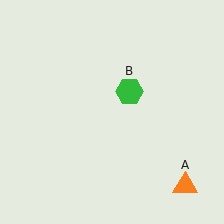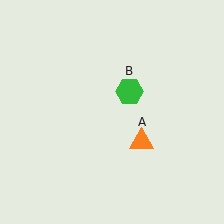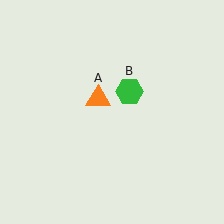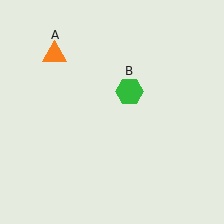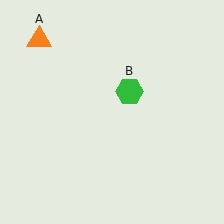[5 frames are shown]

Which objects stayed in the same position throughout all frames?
Green hexagon (object B) remained stationary.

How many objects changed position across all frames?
1 object changed position: orange triangle (object A).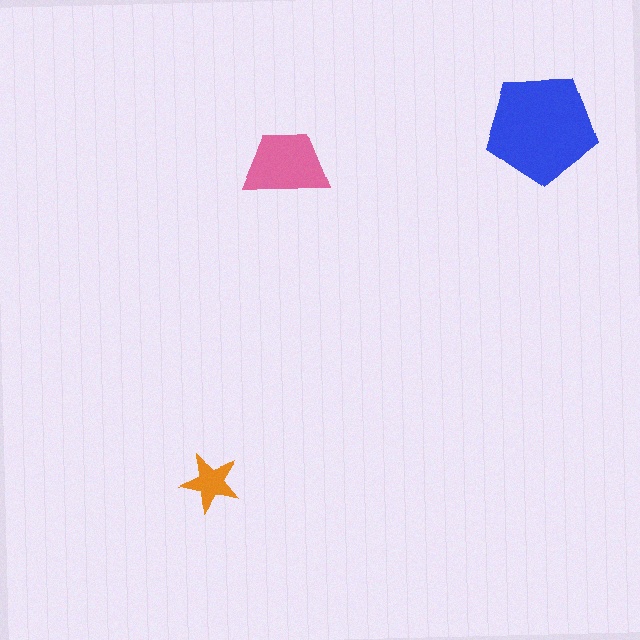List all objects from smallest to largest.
The orange star, the pink trapezoid, the blue pentagon.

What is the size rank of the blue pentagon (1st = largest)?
1st.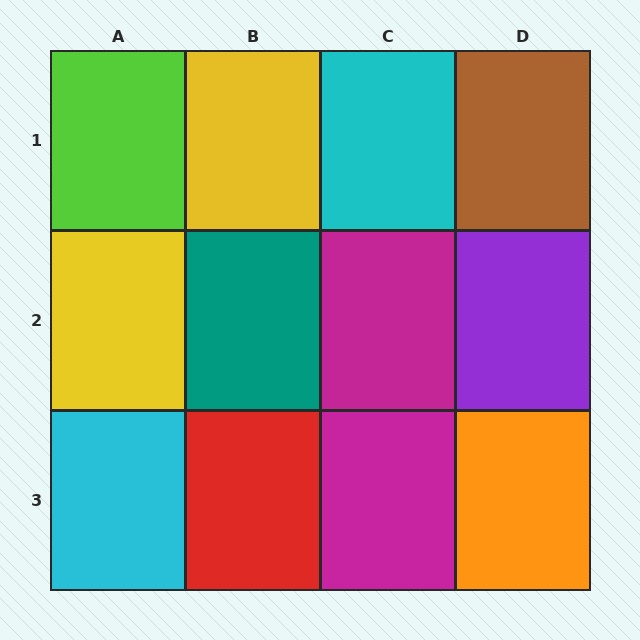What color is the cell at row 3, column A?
Cyan.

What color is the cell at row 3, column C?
Magenta.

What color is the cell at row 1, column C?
Cyan.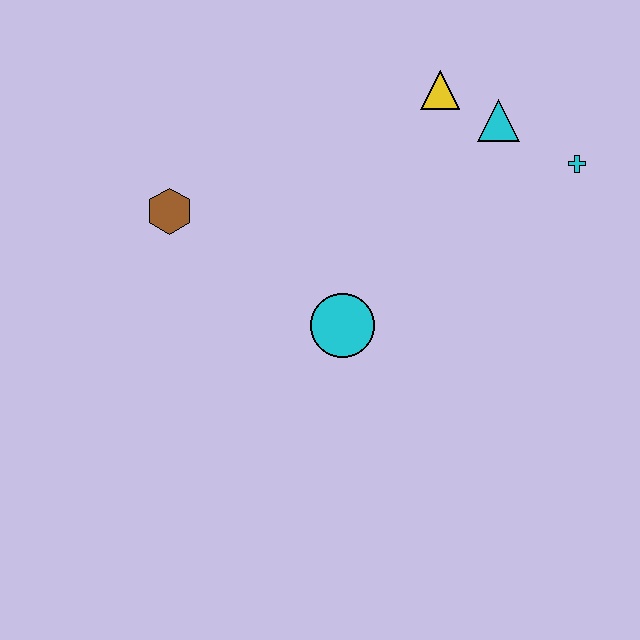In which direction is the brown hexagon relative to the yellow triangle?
The brown hexagon is to the left of the yellow triangle.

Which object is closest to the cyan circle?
The brown hexagon is closest to the cyan circle.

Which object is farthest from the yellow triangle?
The brown hexagon is farthest from the yellow triangle.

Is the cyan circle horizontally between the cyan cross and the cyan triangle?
No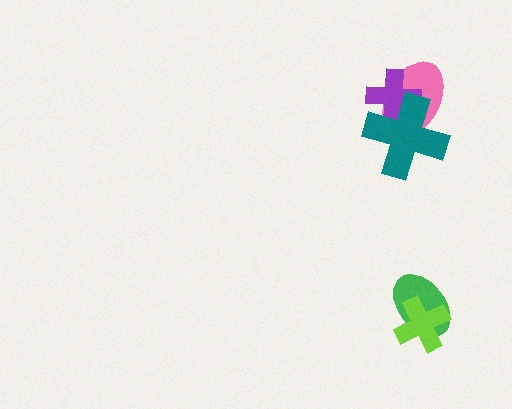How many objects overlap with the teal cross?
2 objects overlap with the teal cross.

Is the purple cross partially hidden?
Yes, it is partially covered by another shape.